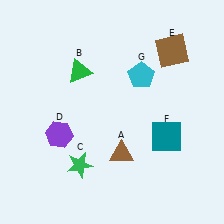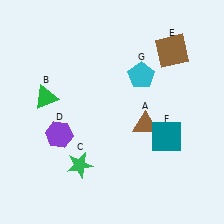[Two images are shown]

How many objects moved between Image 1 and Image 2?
2 objects moved between the two images.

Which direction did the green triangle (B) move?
The green triangle (B) moved left.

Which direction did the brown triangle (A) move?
The brown triangle (A) moved up.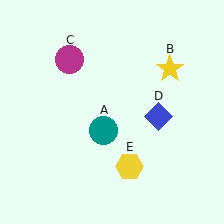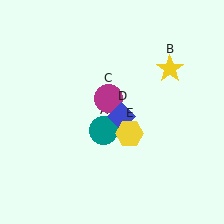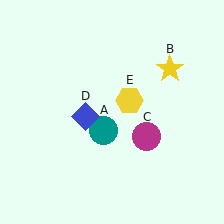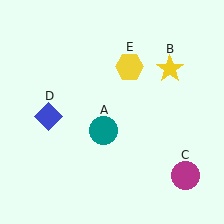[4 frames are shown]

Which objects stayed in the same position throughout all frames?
Teal circle (object A) and yellow star (object B) remained stationary.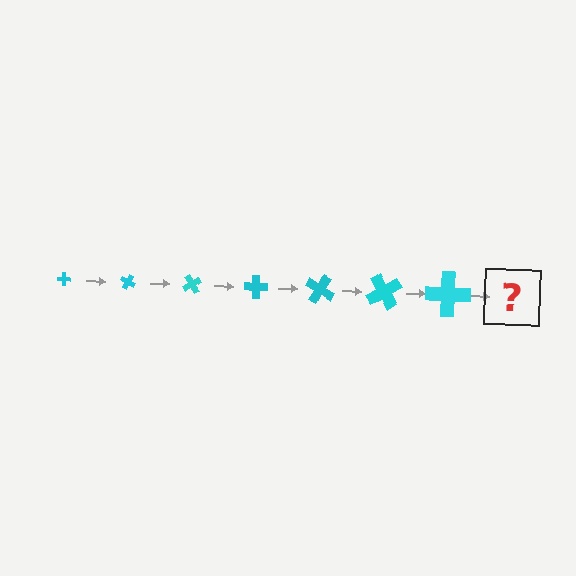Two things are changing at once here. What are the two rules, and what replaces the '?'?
The two rules are that the cross grows larger each step and it rotates 30 degrees each step. The '?' should be a cross, larger than the previous one and rotated 210 degrees from the start.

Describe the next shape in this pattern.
It should be a cross, larger than the previous one and rotated 210 degrees from the start.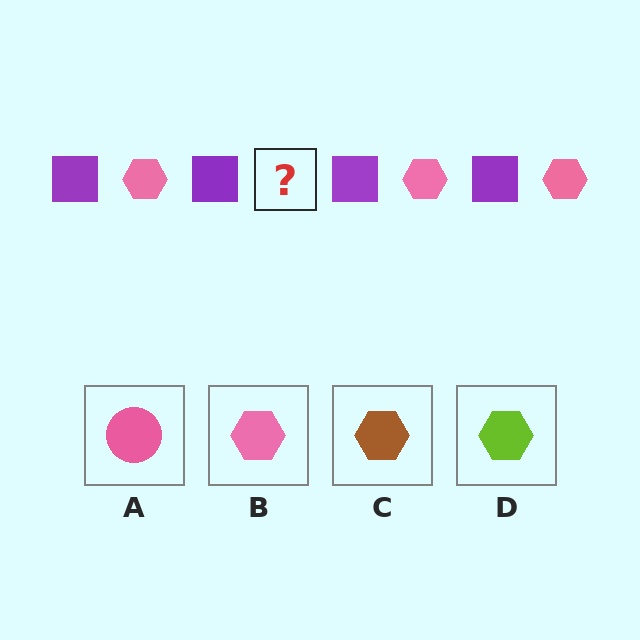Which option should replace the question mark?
Option B.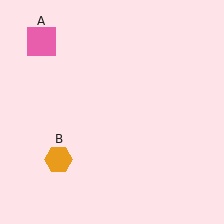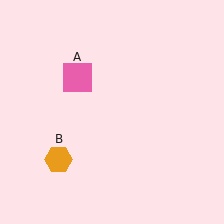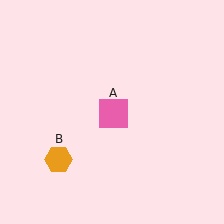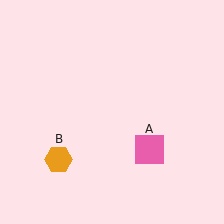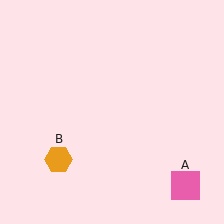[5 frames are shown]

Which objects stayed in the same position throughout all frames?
Orange hexagon (object B) remained stationary.